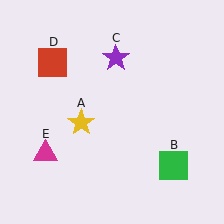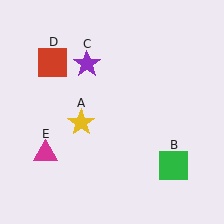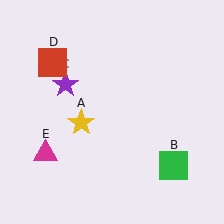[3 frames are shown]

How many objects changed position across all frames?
1 object changed position: purple star (object C).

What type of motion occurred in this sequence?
The purple star (object C) rotated counterclockwise around the center of the scene.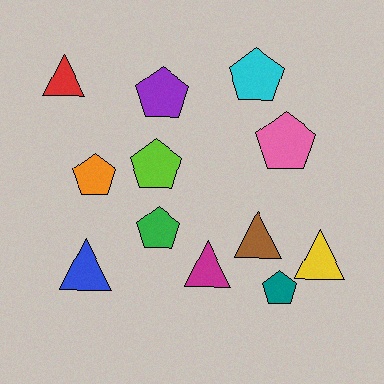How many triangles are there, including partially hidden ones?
There are 5 triangles.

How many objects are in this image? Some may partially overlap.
There are 12 objects.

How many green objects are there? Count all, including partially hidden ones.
There is 1 green object.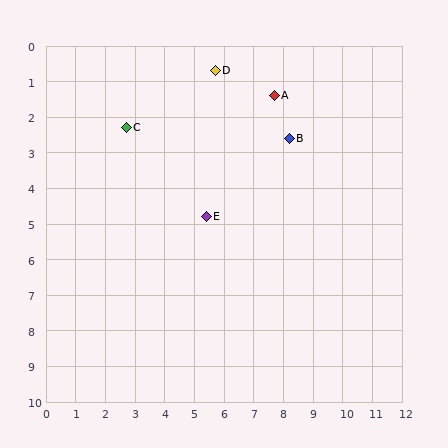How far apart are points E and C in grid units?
Points E and C are about 3.7 grid units apart.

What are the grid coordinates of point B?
Point B is at approximately (8.2, 2.6).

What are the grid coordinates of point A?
Point A is at approximately (7.7, 1.4).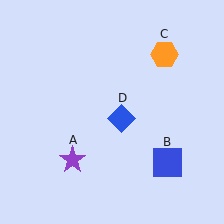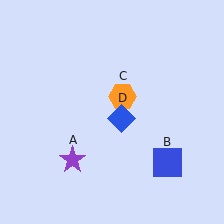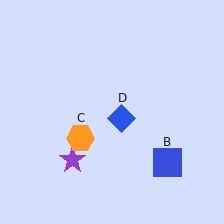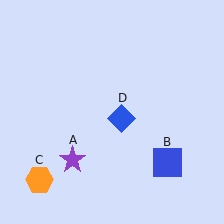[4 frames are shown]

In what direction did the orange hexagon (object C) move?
The orange hexagon (object C) moved down and to the left.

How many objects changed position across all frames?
1 object changed position: orange hexagon (object C).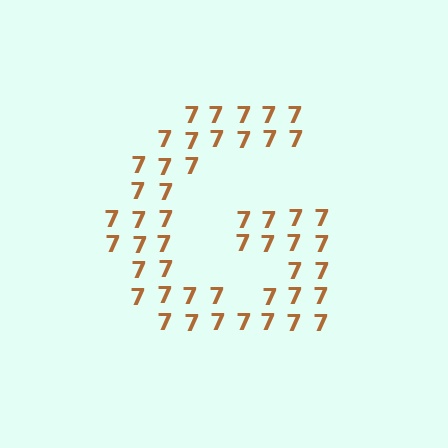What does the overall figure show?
The overall figure shows the letter G.